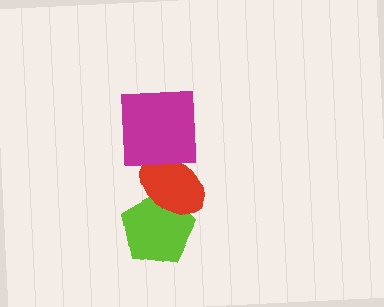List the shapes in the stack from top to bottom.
From top to bottom: the magenta square, the red ellipse, the lime pentagon.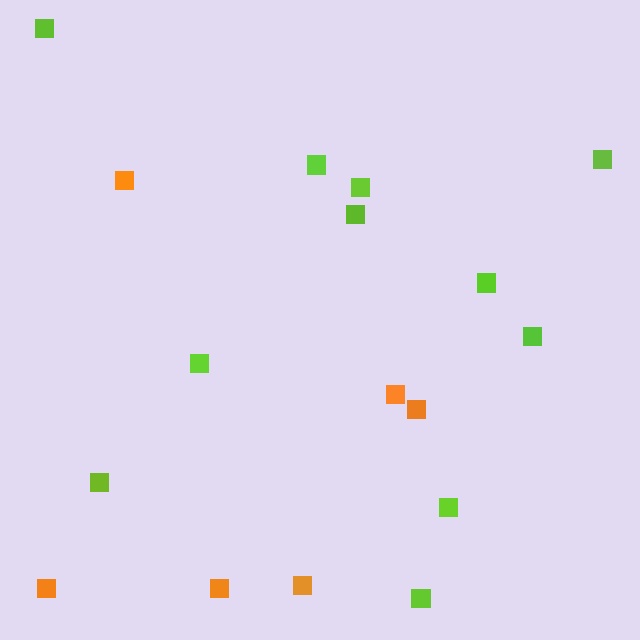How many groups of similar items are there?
There are 2 groups: one group of orange squares (6) and one group of lime squares (11).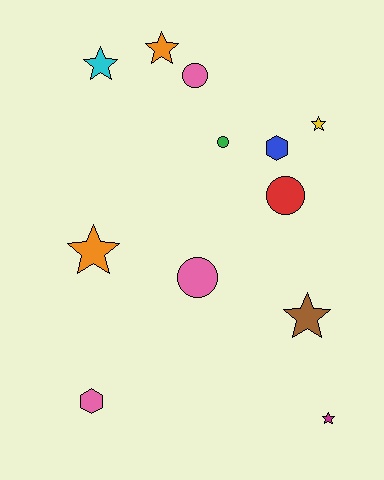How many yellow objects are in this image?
There is 1 yellow object.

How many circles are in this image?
There are 4 circles.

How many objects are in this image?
There are 12 objects.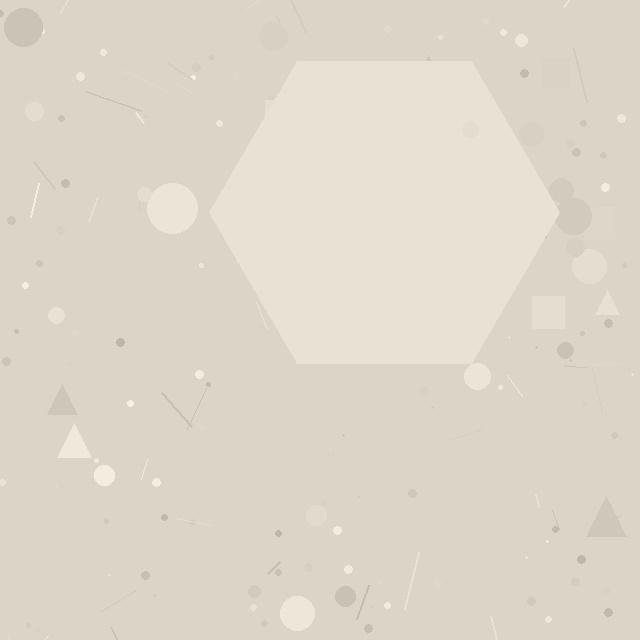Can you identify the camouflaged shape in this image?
The camouflaged shape is a hexagon.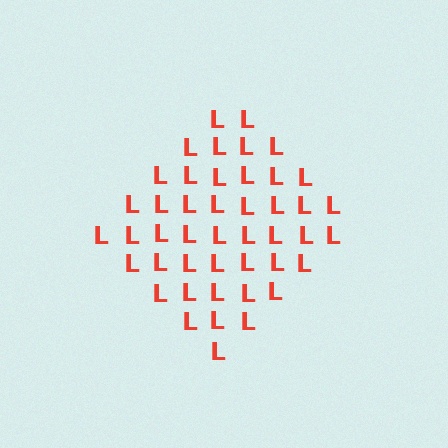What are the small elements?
The small elements are letter L's.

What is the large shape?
The large shape is a diamond.